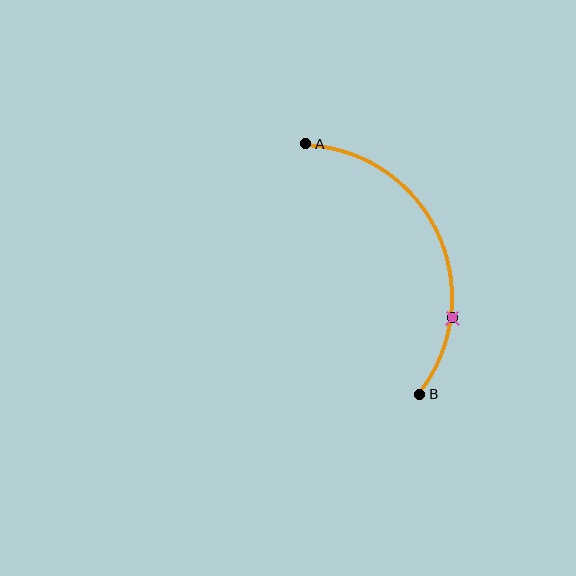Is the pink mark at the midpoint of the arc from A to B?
No. The pink mark lies on the arc but is closer to endpoint B. The arc midpoint would be at the point on the curve equidistant along the arc from both A and B.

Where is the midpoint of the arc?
The arc midpoint is the point on the curve farthest from the straight line joining A and B. It sits to the right of that line.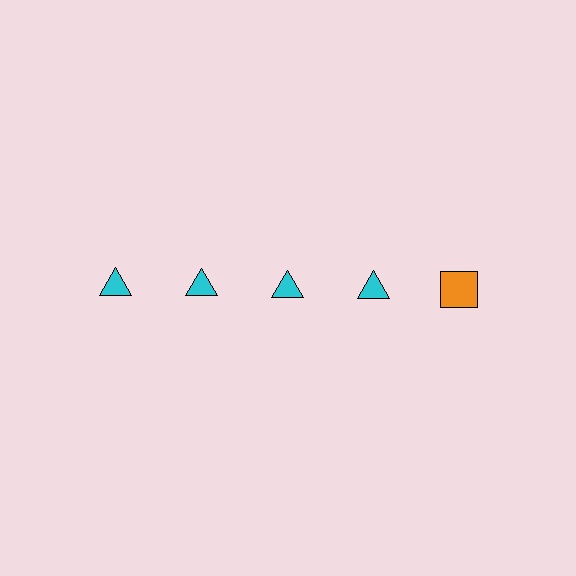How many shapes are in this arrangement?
There are 5 shapes arranged in a grid pattern.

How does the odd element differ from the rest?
It differs in both color (orange instead of cyan) and shape (square instead of triangle).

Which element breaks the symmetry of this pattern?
The orange square in the top row, rightmost column breaks the symmetry. All other shapes are cyan triangles.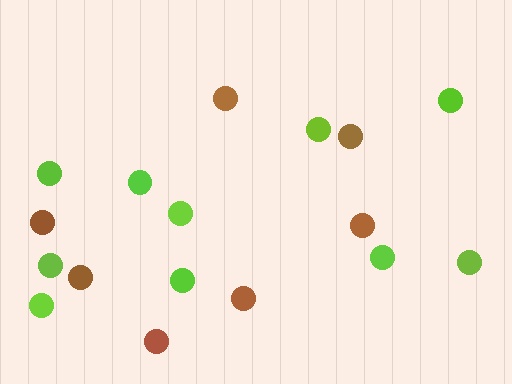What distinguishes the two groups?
There are 2 groups: one group of brown circles (7) and one group of lime circles (10).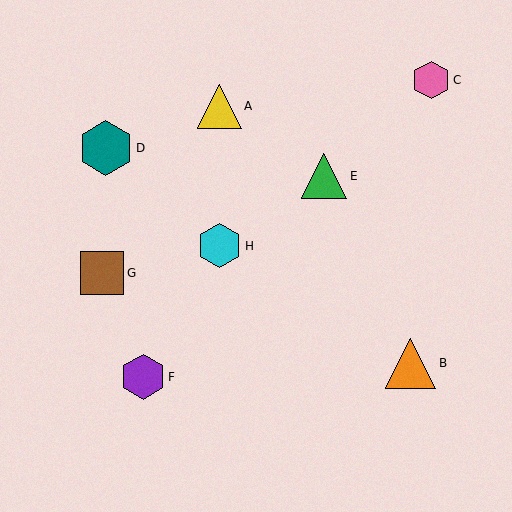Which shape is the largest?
The teal hexagon (labeled D) is the largest.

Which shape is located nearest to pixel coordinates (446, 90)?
The pink hexagon (labeled C) at (431, 80) is nearest to that location.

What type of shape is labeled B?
Shape B is an orange triangle.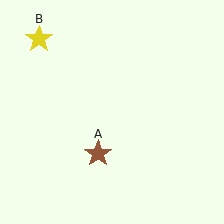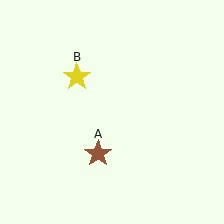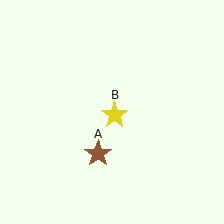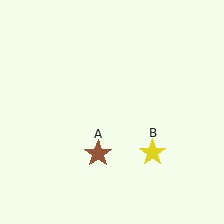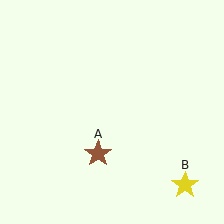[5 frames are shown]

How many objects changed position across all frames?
1 object changed position: yellow star (object B).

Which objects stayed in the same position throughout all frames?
Brown star (object A) remained stationary.